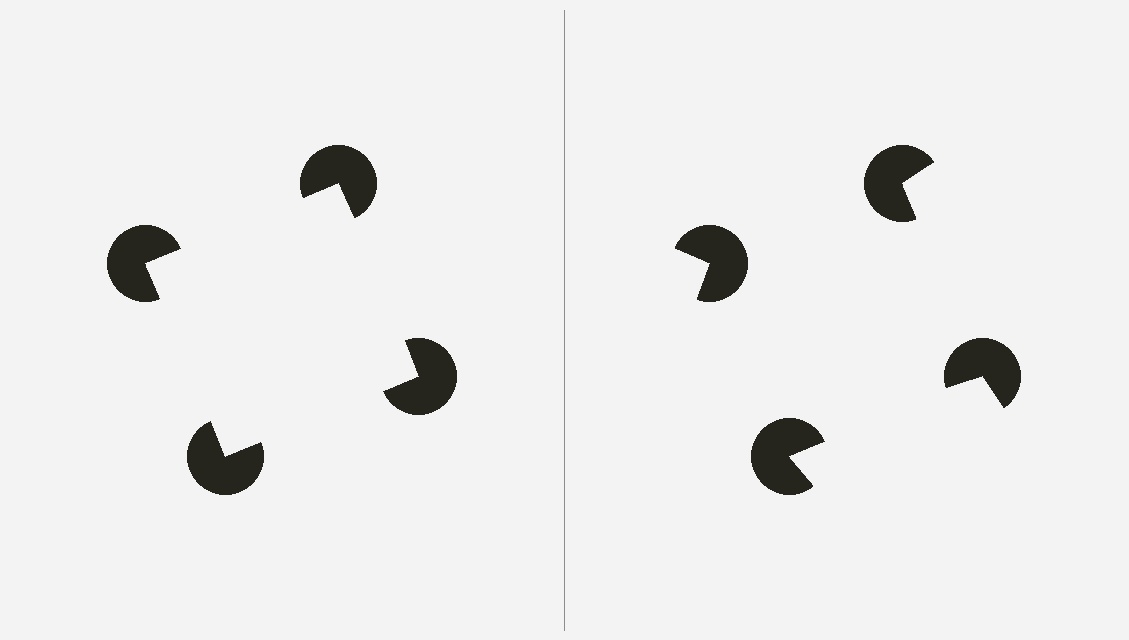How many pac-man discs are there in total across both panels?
8 — 4 on each side.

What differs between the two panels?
The pac-man discs are positioned identically on both sides; only the wedge orientations differ. On the left they align to a square; on the right they are misaligned.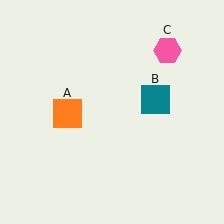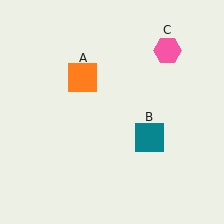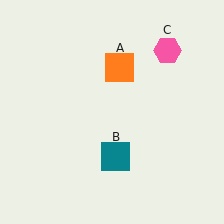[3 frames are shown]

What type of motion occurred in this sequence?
The orange square (object A), teal square (object B) rotated clockwise around the center of the scene.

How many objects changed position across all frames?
2 objects changed position: orange square (object A), teal square (object B).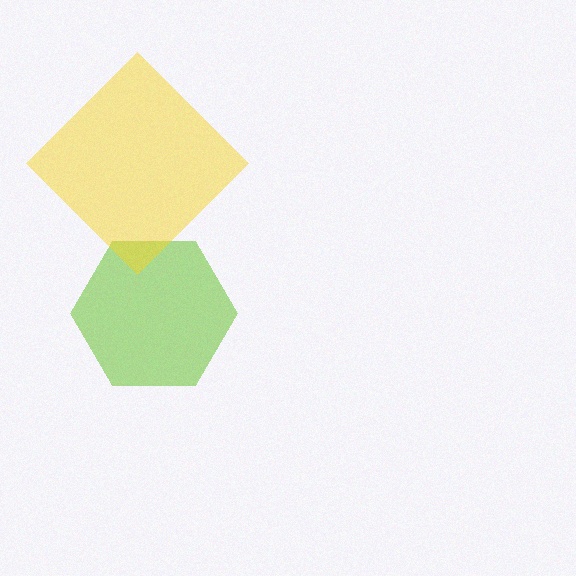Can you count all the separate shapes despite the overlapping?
Yes, there are 2 separate shapes.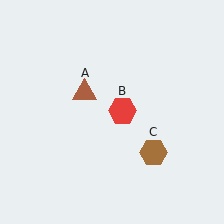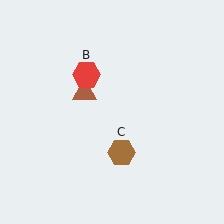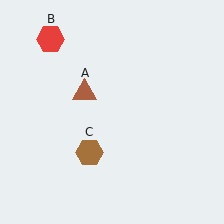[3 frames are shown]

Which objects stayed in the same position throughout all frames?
Brown triangle (object A) remained stationary.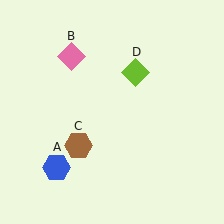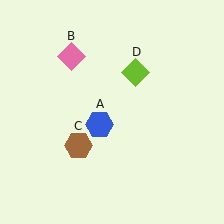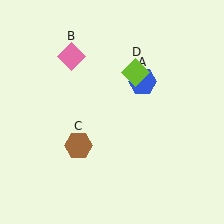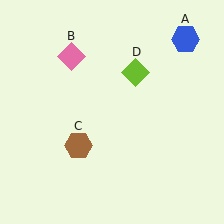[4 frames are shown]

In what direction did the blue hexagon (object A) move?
The blue hexagon (object A) moved up and to the right.